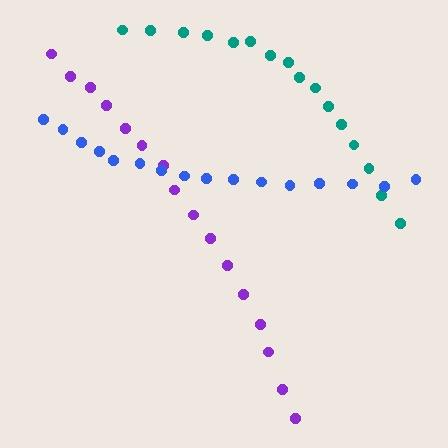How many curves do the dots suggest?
There are 3 distinct paths.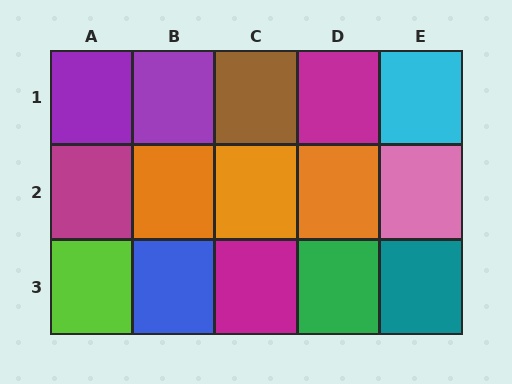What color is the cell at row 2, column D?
Orange.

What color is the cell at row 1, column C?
Brown.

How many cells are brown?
1 cell is brown.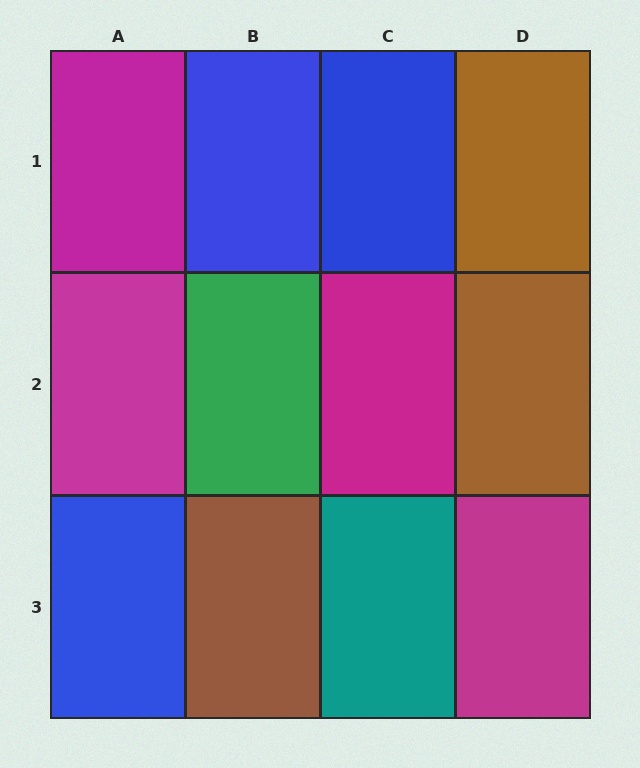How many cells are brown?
3 cells are brown.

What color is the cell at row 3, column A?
Blue.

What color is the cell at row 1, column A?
Magenta.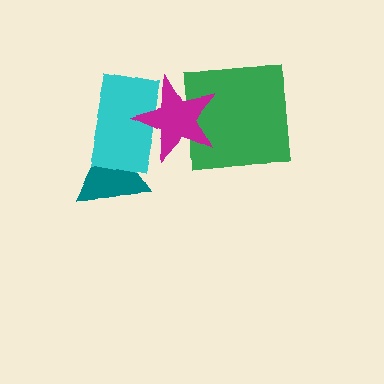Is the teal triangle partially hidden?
Yes, it is partially covered by another shape.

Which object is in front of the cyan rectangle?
The magenta star is in front of the cyan rectangle.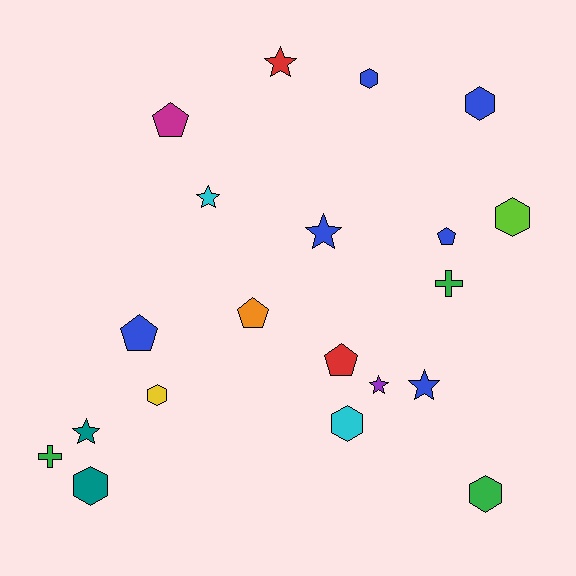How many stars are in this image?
There are 6 stars.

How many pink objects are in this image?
There are no pink objects.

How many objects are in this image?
There are 20 objects.